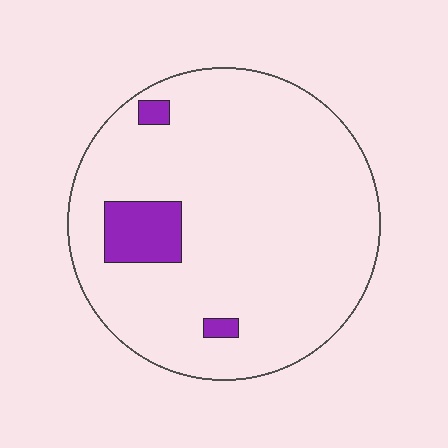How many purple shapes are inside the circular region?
3.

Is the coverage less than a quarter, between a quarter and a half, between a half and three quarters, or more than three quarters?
Less than a quarter.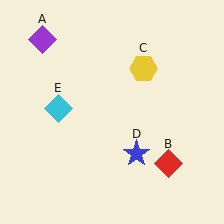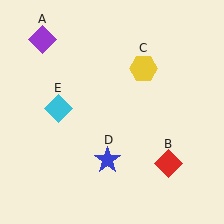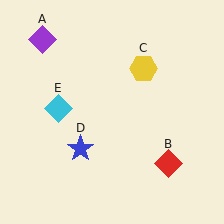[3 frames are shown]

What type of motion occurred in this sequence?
The blue star (object D) rotated clockwise around the center of the scene.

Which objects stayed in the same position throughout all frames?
Purple diamond (object A) and red diamond (object B) and yellow hexagon (object C) and cyan diamond (object E) remained stationary.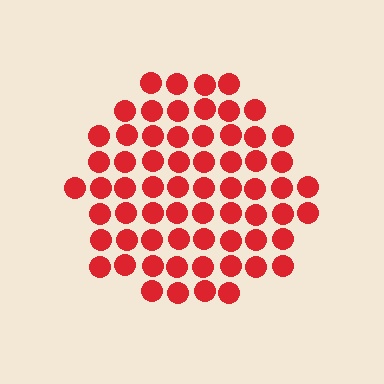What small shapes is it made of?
It is made of small circles.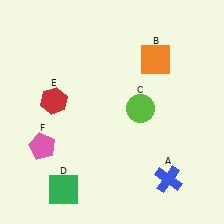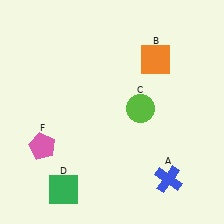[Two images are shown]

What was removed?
The red hexagon (E) was removed in Image 2.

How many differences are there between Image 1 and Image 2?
There is 1 difference between the two images.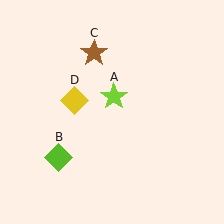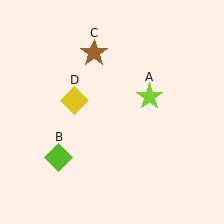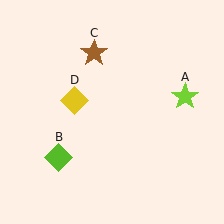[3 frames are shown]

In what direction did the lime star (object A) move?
The lime star (object A) moved right.